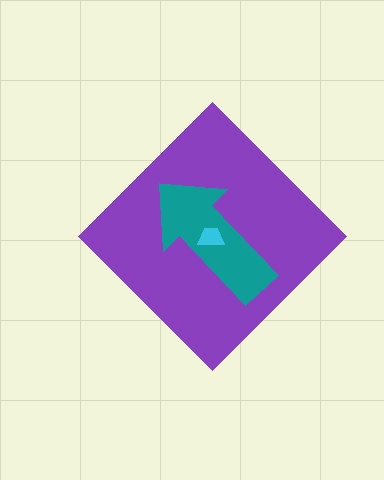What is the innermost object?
The cyan trapezoid.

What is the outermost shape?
The purple diamond.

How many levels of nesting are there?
3.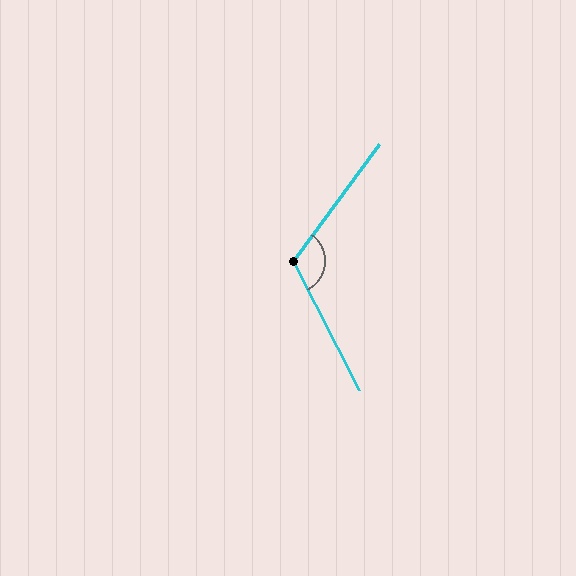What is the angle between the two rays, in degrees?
Approximately 117 degrees.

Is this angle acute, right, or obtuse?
It is obtuse.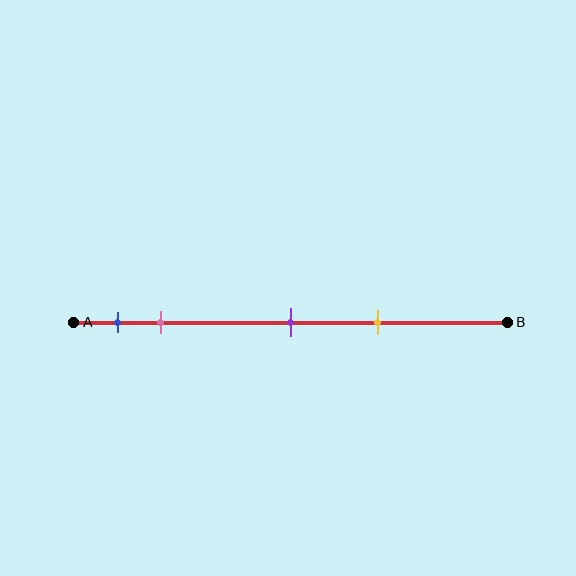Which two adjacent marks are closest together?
The blue and pink marks are the closest adjacent pair.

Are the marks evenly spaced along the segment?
No, the marks are not evenly spaced.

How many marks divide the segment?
There are 4 marks dividing the segment.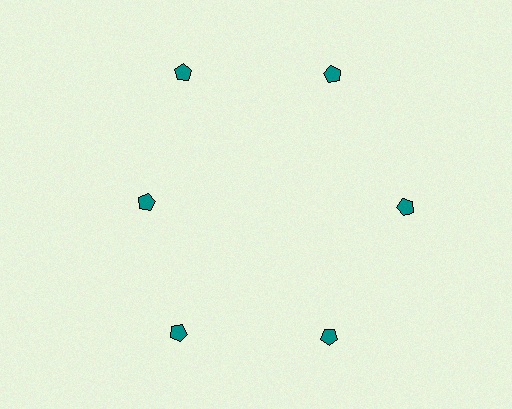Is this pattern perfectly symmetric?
No. The 6 teal pentagons are arranged in a ring, but one element near the 9 o'clock position is pulled inward toward the center, breaking the 6-fold rotational symmetry.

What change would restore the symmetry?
The symmetry would be restored by moving it outward, back onto the ring so that all 6 pentagons sit at equal angles and equal distance from the center.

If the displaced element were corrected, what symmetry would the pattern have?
It would have 6-fold rotational symmetry — the pattern would map onto itself every 60 degrees.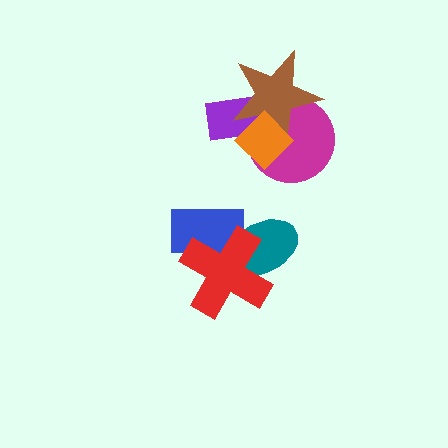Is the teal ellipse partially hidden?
Yes, it is partially covered by another shape.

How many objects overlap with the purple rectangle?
3 objects overlap with the purple rectangle.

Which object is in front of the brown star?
The orange diamond is in front of the brown star.